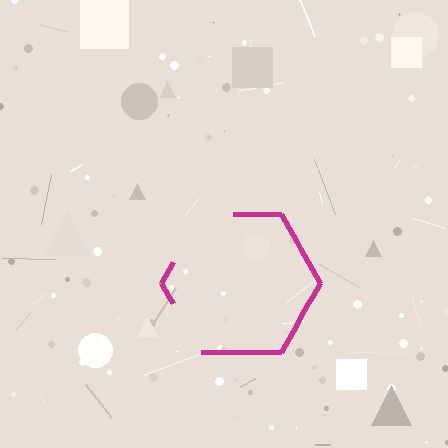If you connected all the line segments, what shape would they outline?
They would outline a hexagon.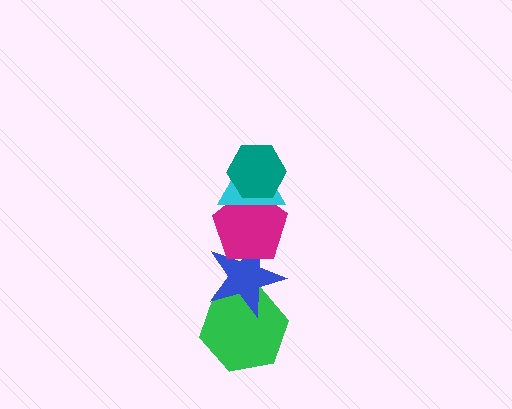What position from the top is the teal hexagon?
The teal hexagon is 1st from the top.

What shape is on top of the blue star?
The magenta pentagon is on top of the blue star.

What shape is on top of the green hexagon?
The blue star is on top of the green hexagon.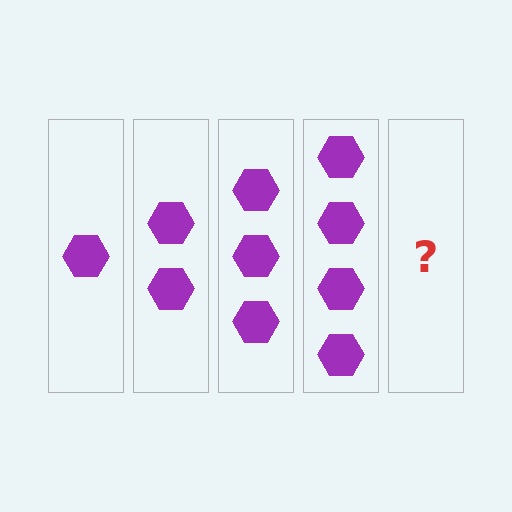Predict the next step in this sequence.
The next step is 5 hexagons.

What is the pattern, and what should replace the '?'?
The pattern is that each step adds one more hexagon. The '?' should be 5 hexagons.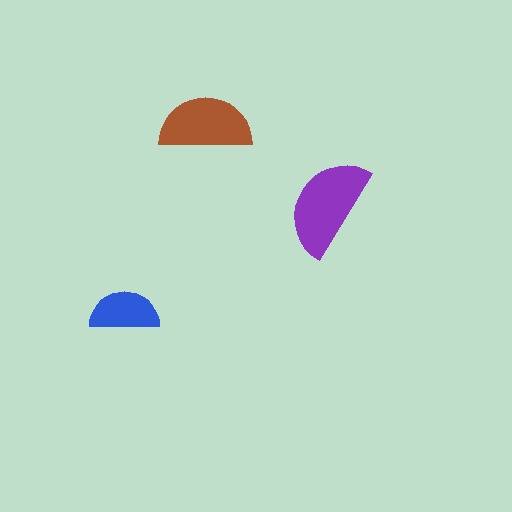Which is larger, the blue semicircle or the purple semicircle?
The purple one.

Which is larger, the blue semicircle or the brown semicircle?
The brown one.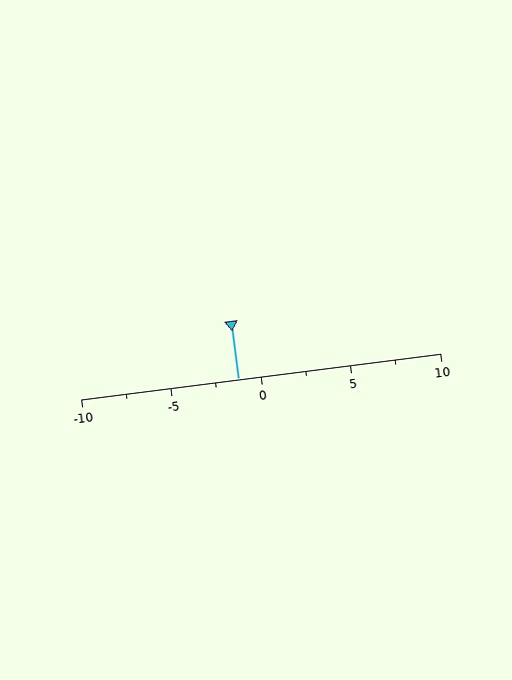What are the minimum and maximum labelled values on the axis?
The axis runs from -10 to 10.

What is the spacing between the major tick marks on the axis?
The major ticks are spaced 5 apart.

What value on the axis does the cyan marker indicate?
The marker indicates approximately -1.2.